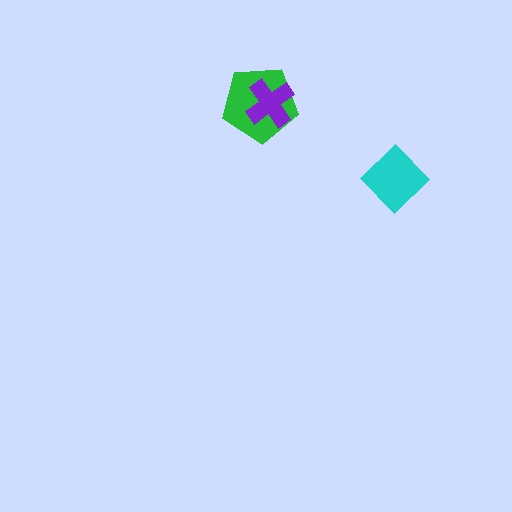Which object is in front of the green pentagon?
The purple cross is in front of the green pentagon.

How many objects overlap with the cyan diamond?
0 objects overlap with the cyan diamond.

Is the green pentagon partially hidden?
Yes, it is partially covered by another shape.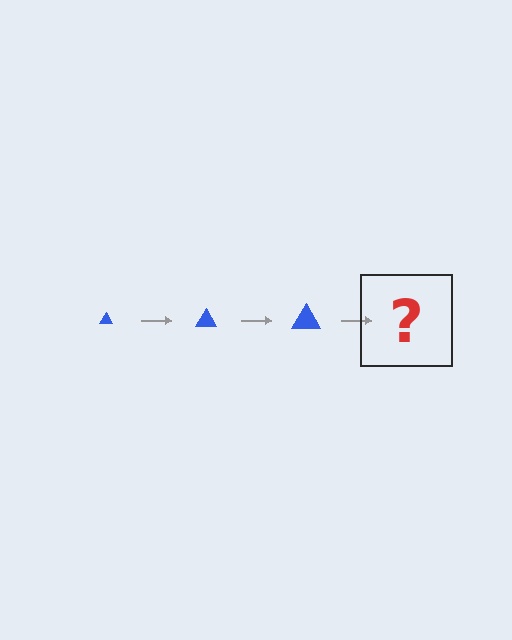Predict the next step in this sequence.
The next step is a blue triangle, larger than the previous one.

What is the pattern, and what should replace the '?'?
The pattern is that the triangle gets progressively larger each step. The '?' should be a blue triangle, larger than the previous one.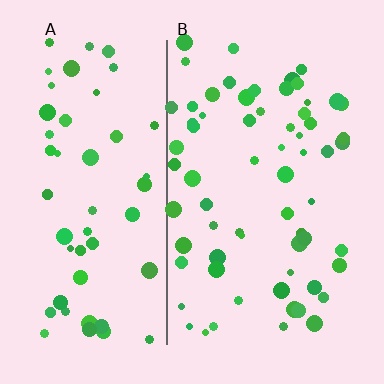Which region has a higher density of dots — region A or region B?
B (the right).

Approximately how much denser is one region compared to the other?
Approximately 1.2× — region B over region A.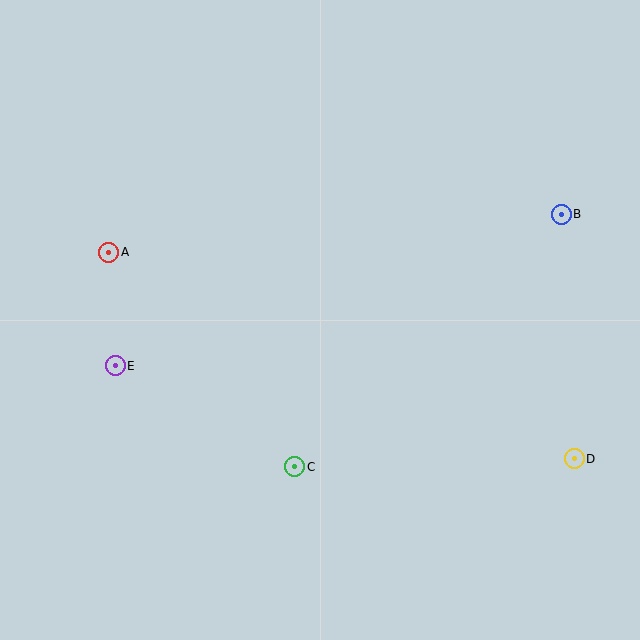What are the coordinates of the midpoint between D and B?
The midpoint between D and B is at (568, 337).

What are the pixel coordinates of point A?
Point A is at (109, 252).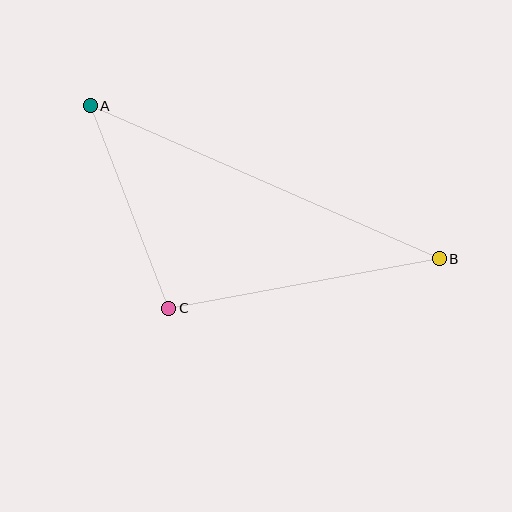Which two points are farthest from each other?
Points A and B are farthest from each other.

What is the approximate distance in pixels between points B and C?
The distance between B and C is approximately 275 pixels.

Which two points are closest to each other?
Points A and C are closest to each other.